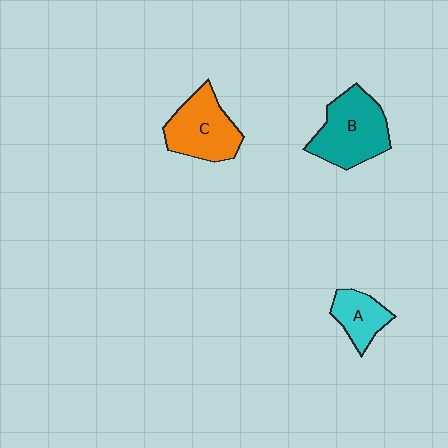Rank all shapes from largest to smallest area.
From largest to smallest: B (teal), C (orange), A (cyan).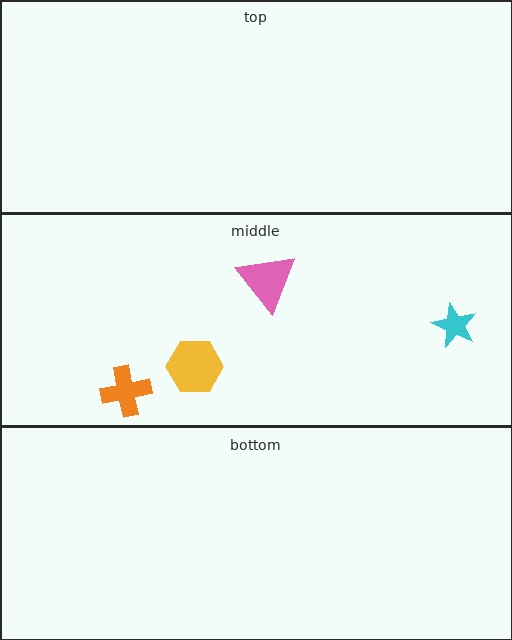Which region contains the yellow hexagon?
The middle region.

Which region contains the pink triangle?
The middle region.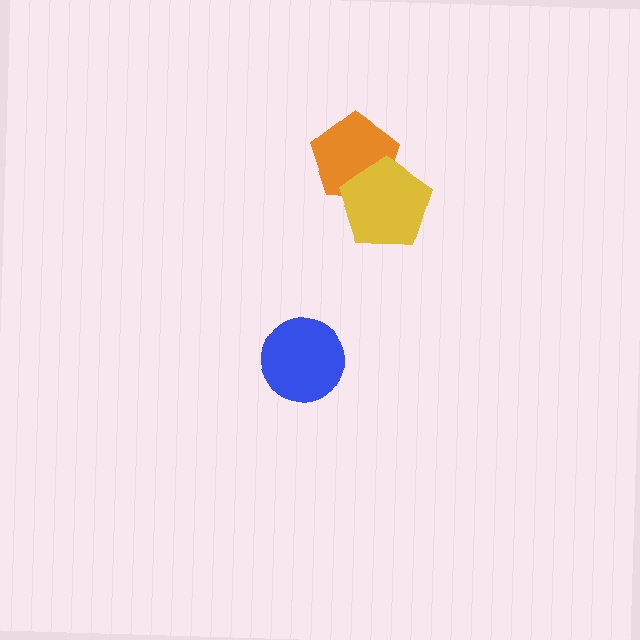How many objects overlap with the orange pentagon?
1 object overlaps with the orange pentagon.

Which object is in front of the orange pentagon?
The yellow pentagon is in front of the orange pentagon.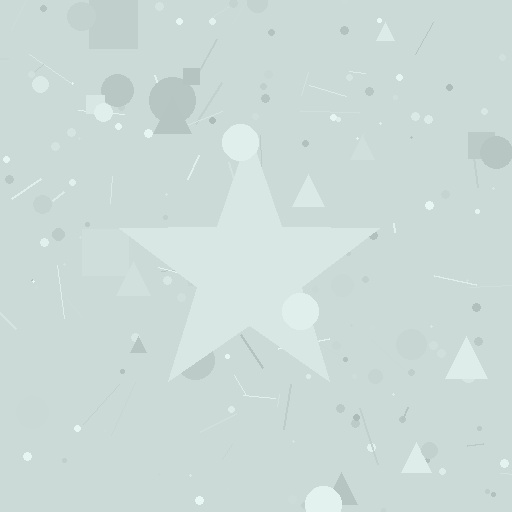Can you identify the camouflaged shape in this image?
The camouflaged shape is a star.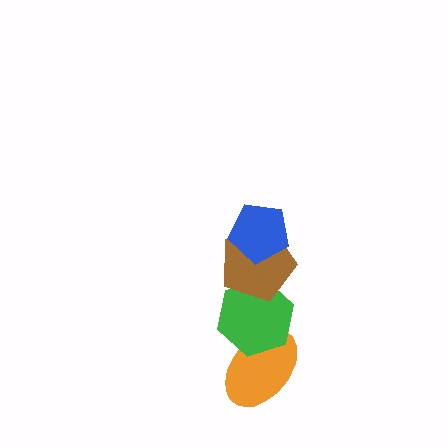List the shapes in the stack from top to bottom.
From top to bottom: the blue pentagon, the brown pentagon, the green hexagon, the orange ellipse.